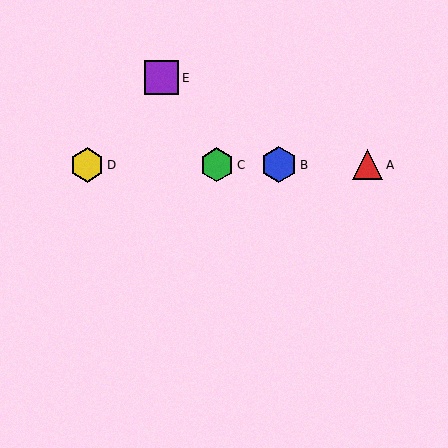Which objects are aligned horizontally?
Objects A, B, C, D are aligned horizontally.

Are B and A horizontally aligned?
Yes, both are at y≈165.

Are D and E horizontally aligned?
No, D is at y≈165 and E is at y≈78.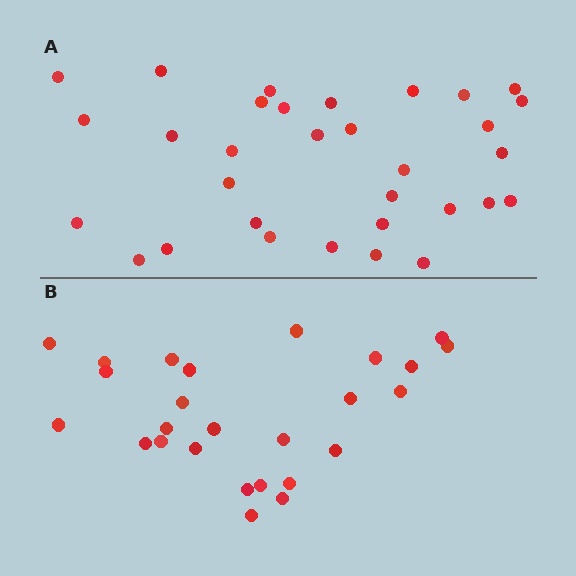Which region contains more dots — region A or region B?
Region A (the top region) has more dots.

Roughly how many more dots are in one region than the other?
Region A has about 6 more dots than region B.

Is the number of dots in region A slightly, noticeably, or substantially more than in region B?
Region A has only slightly more — the two regions are fairly close. The ratio is roughly 1.2 to 1.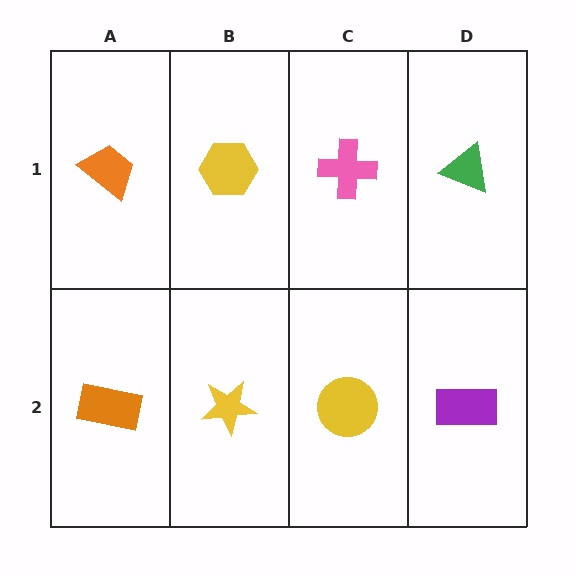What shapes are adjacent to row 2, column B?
A yellow hexagon (row 1, column B), an orange rectangle (row 2, column A), a yellow circle (row 2, column C).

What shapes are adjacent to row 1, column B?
A yellow star (row 2, column B), an orange trapezoid (row 1, column A), a pink cross (row 1, column C).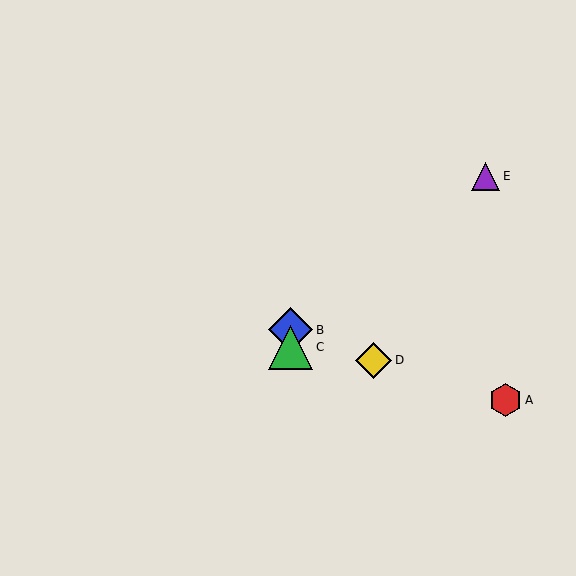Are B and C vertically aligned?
Yes, both are at x≈291.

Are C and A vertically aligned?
No, C is at x≈291 and A is at x≈506.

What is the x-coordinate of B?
Object B is at x≈291.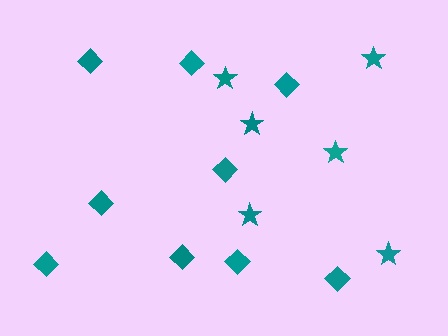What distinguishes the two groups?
There are 2 groups: one group of stars (6) and one group of diamonds (9).